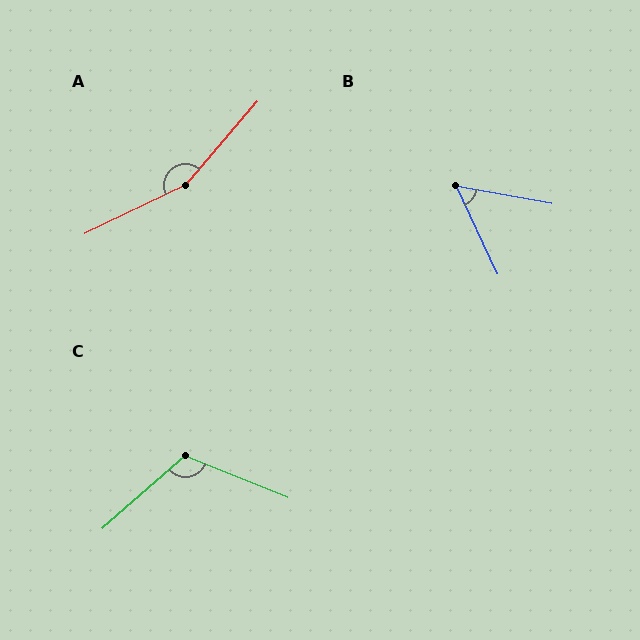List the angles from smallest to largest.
B (54°), C (116°), A (157°).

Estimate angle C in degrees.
Approximately 116 degrees.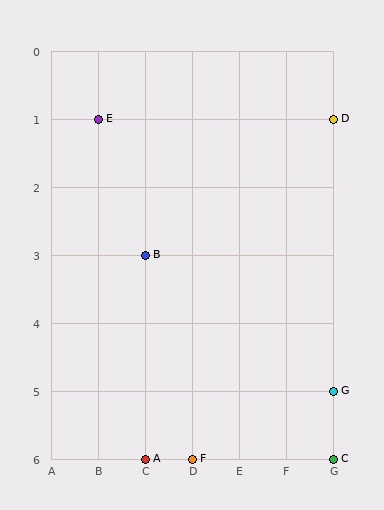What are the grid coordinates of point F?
Point F is at grid coordinates (D, 6).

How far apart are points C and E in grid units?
Points C and E are 5 columns and 5 rows apart (about 7.1 grid units diagonally).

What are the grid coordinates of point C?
Point C is at grid coordinates (G, 6).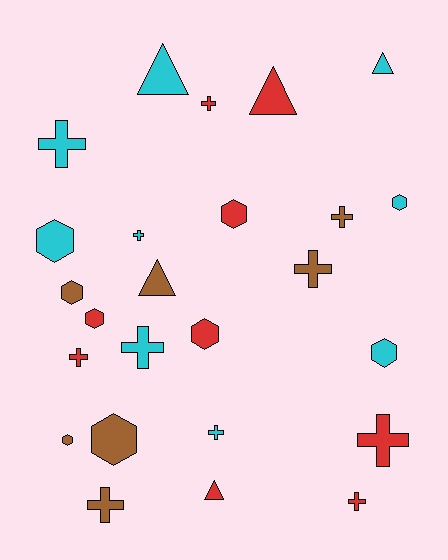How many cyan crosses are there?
There are 4 cyan crosses.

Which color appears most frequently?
Red, with 9 objects.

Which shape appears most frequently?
Cross, with 11 objects.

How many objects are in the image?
There are 25 objects.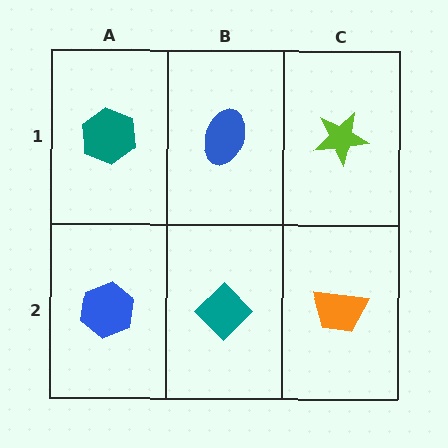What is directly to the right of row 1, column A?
A blue ellipse.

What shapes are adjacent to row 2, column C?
A lime star (row 1, column C), a teal diamond (row 2, column B).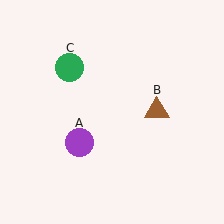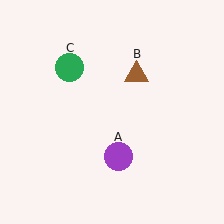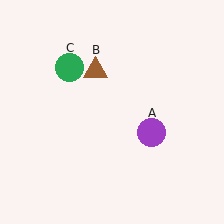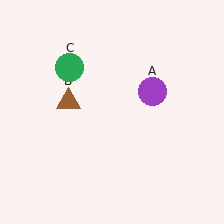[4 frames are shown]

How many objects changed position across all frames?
2 objects changed position: purple circle (object A), brown triangle (object B).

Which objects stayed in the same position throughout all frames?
Green circle (object C) remained stationary.